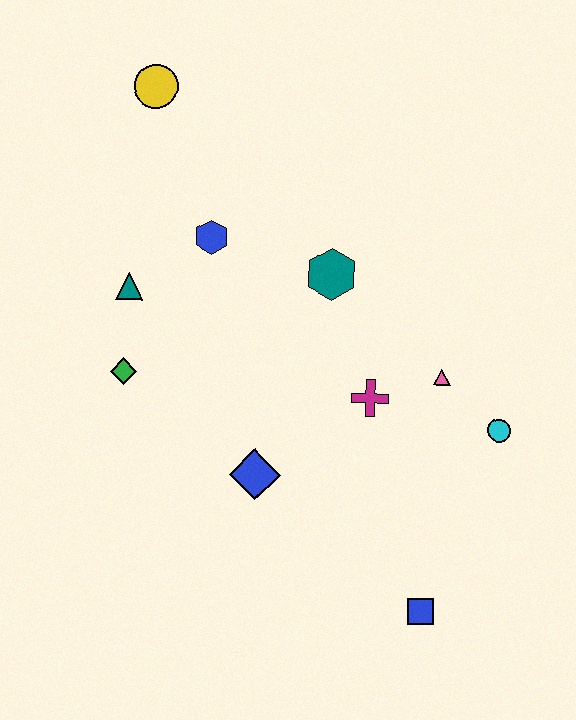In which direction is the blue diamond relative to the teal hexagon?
The blue diamond is below the teal hexagon.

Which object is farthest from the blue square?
The yellow circle is farthest from the blue square.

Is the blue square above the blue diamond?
No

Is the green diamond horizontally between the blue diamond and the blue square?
No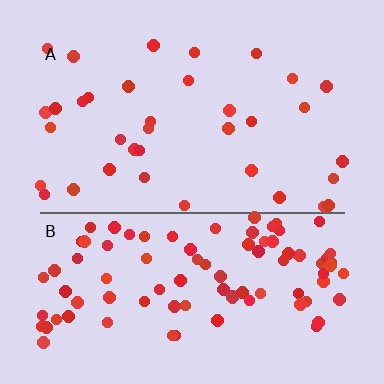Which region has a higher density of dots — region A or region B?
B (the bottom).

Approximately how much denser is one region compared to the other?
Approximately 2.6× — region B over region A.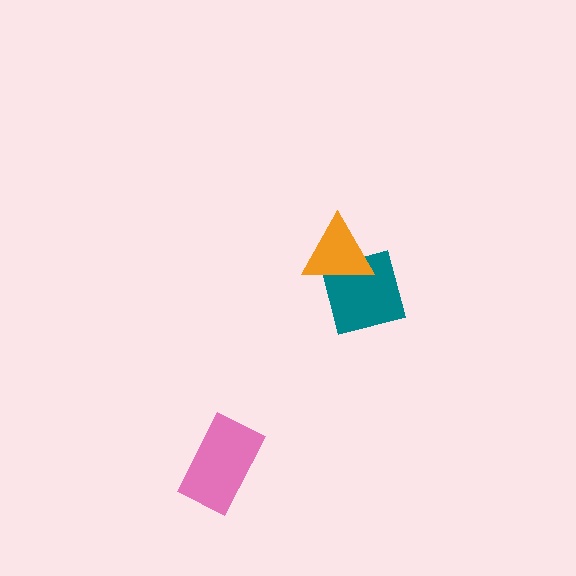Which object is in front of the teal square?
The orange triangle is in front of the teal square.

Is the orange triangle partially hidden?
No, no other shape covers it.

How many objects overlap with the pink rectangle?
0 objects overlap with the pink rectangle.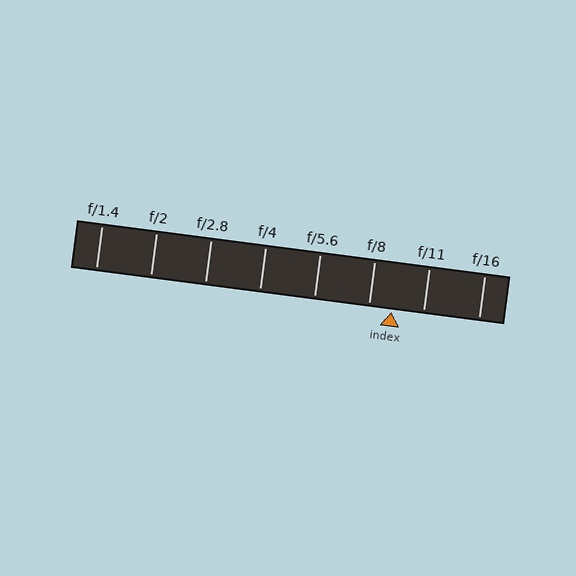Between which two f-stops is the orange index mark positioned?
The index mark is between f/8 and f/11.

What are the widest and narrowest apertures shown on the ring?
The widest aperture shown is f/1.4 and the narrowest is f/16.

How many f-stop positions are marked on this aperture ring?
There are 8 f-stop positions marked.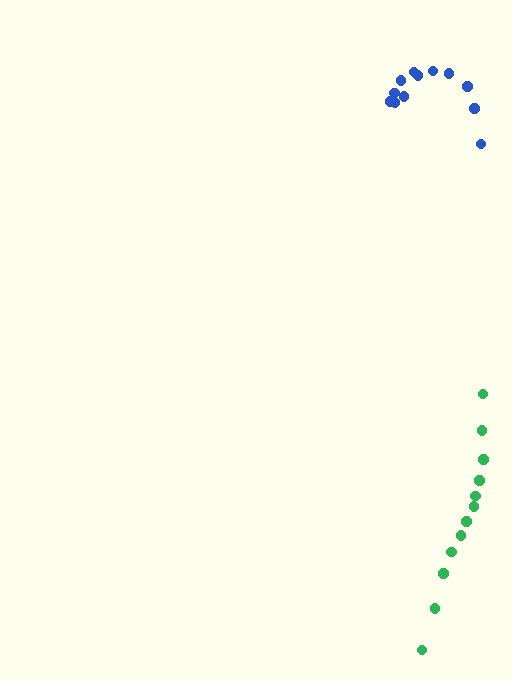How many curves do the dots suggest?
There are 2 distinct paths.